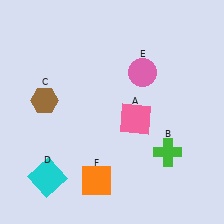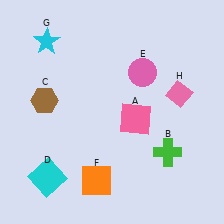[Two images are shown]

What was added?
A cyan star (G), a pink diamond (H) were added in Image 2.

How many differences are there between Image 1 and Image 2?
There are 2 differences between the two images.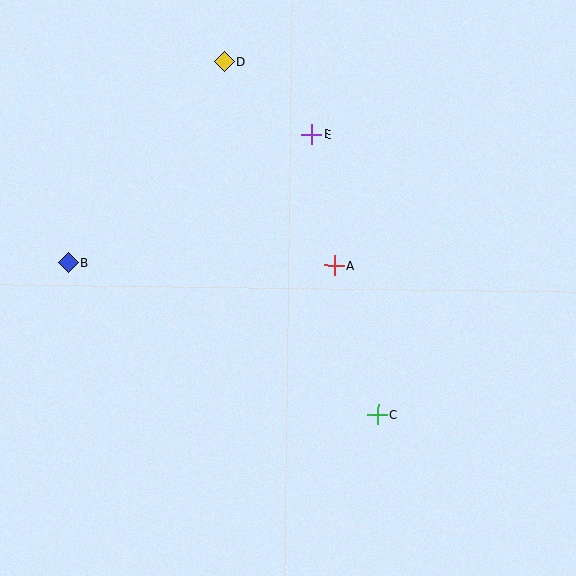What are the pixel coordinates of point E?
Point E is at (312, 135).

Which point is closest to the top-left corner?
Point D is closest to the top-left corner.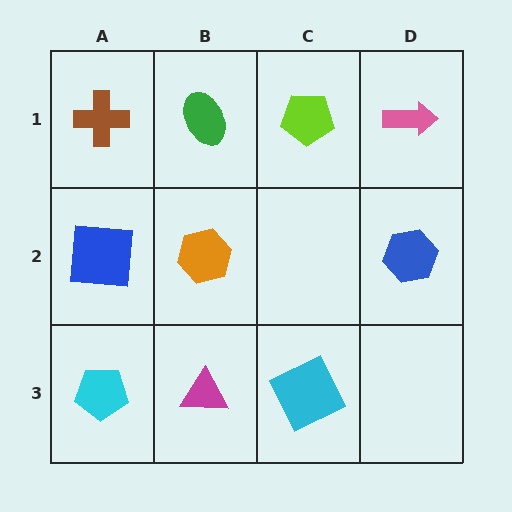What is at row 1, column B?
A green ellipse.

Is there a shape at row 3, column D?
No, that cell is empty.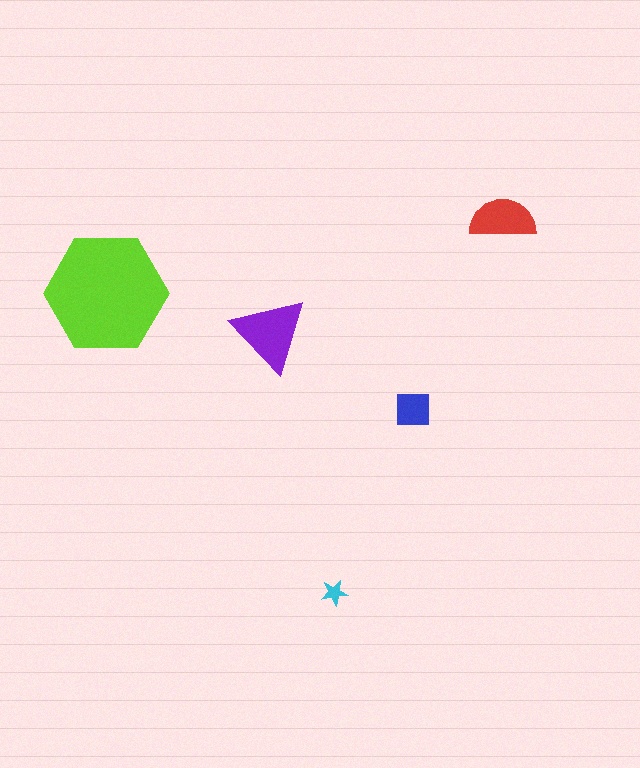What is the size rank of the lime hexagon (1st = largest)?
1st.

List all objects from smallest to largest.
The cyan star, the blue square, the red semicircle, the purple triangle, the lime hexagon.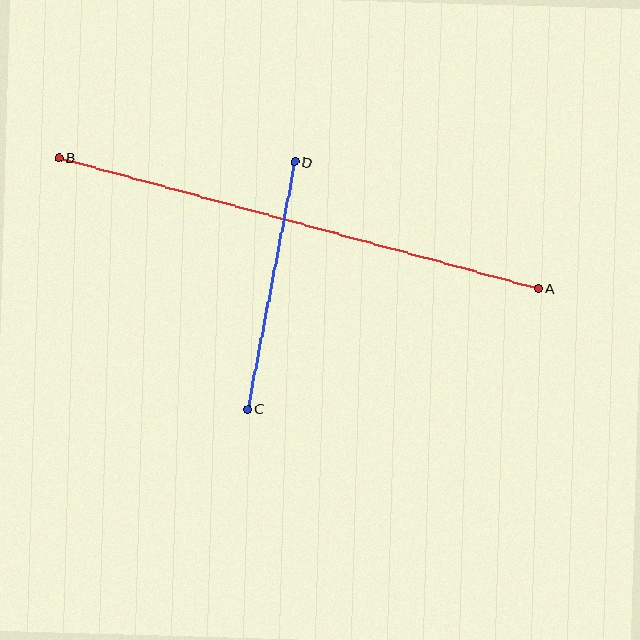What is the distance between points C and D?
The distance is approximately 252 pixels.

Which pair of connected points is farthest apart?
Points A and B are farthest apart.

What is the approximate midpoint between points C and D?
The midpoint is at approximately (271, 285) pixels.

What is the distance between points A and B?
The distance is approximately 497 pixels.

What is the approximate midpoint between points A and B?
The midpoint is at approximately (298, 223) pixels.